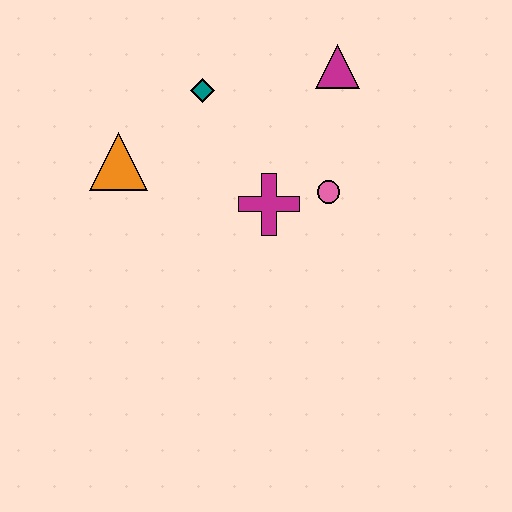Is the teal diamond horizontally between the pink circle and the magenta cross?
No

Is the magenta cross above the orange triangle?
No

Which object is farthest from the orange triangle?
The magenta triangle is farthest from the orange triangle.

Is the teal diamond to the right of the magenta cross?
No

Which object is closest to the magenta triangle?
The pink circle is closest to the magenta triangle.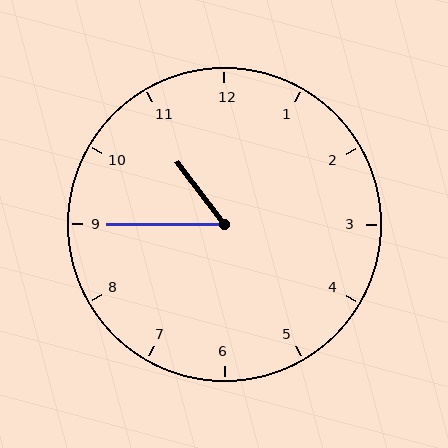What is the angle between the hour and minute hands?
Approximately 52 degrees.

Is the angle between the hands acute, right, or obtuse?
It is acute.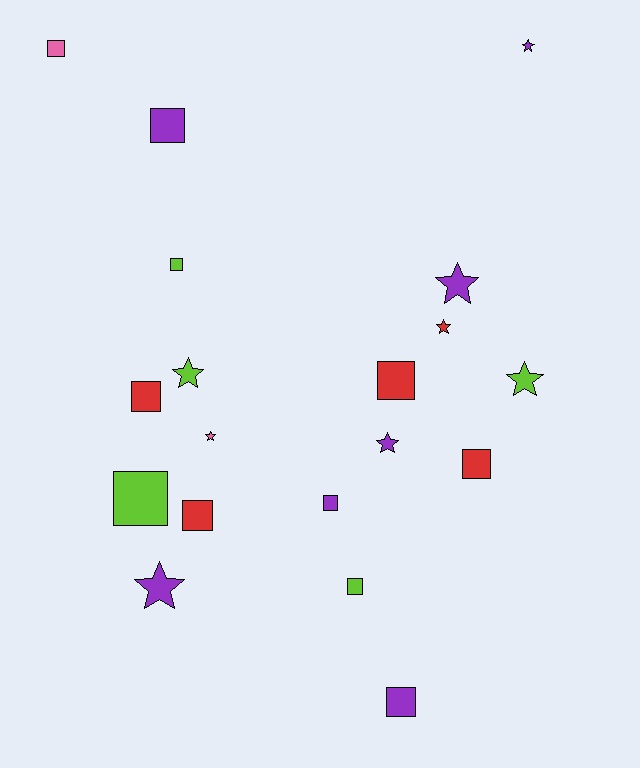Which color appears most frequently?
Purple, with 7 objects.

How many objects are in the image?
There are 19 objects.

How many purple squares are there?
There are 3 purple squares.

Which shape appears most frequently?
Square, with 11 objects.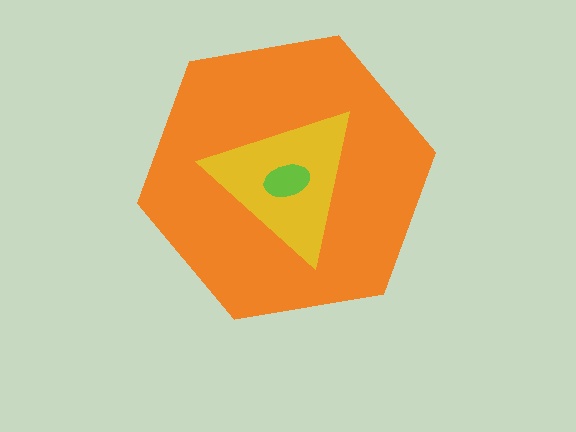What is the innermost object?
The lime ellipse.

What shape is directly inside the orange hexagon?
The yellow triangle.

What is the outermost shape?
The orange hexagon.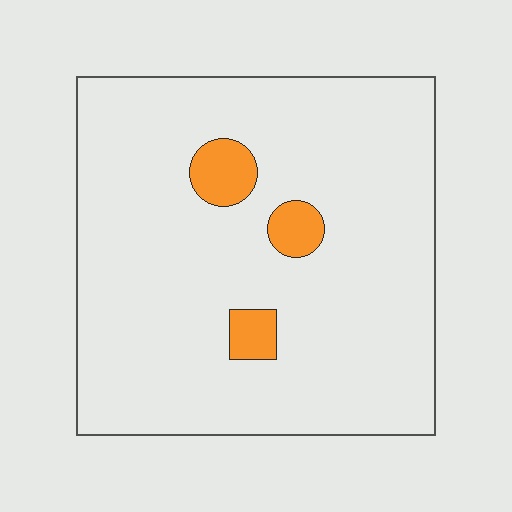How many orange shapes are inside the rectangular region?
3.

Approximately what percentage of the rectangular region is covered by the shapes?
Approximately 5%.